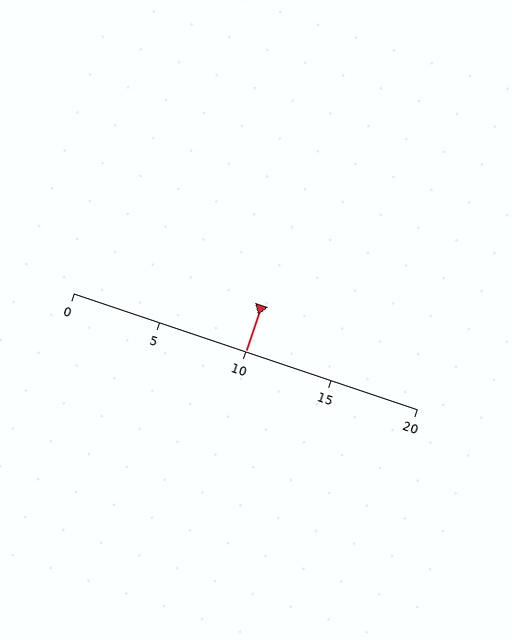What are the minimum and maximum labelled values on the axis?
The axis runs from 0 to 20.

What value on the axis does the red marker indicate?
The marker indicates approximately 10.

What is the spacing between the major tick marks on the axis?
The major ticks are spaced 5 apart.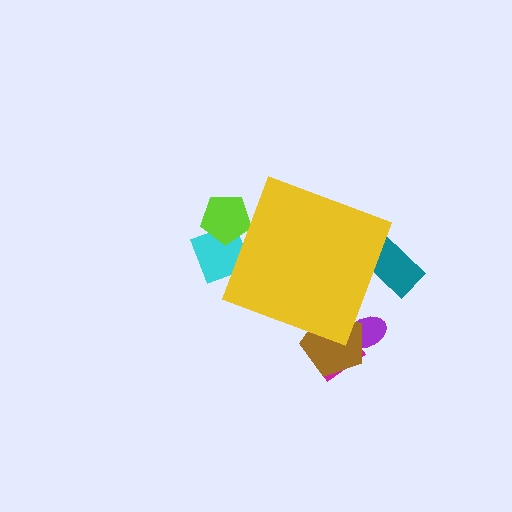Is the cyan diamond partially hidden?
Yes, the cyan diamond is partially hidden behind the yellow diamond.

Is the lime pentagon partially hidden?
Yes, the lime pentagon is partially hidden behind the yellow diamond.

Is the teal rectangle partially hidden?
Yes, the teal rectangle is partially hidden behind the yellow diamond.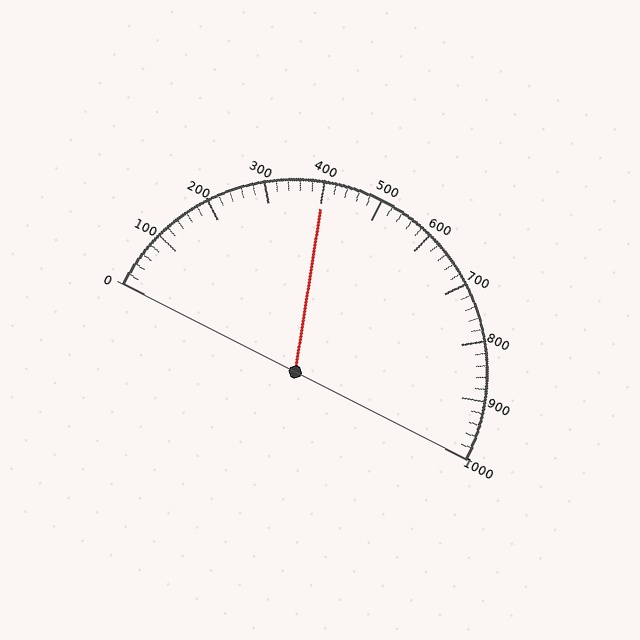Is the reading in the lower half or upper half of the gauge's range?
The reading is in the lower half of the range (0 to 1000).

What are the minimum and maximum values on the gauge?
The gauge ranges from 0 to 1000.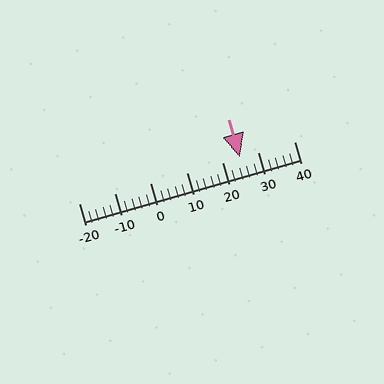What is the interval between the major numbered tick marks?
The major tick marks are spaced 10 units apart.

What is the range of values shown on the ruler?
The ruler shows values from -20 to 40.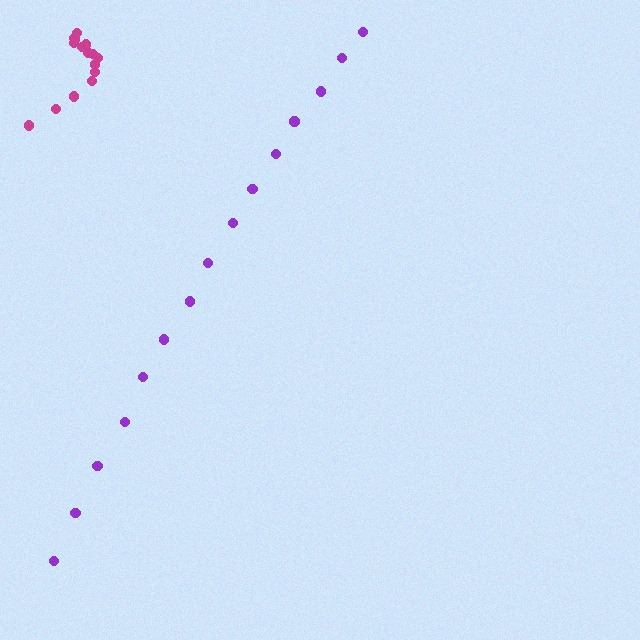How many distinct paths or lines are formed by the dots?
There are 2 distinct paths.